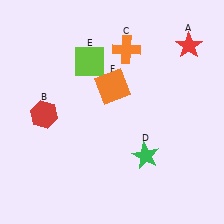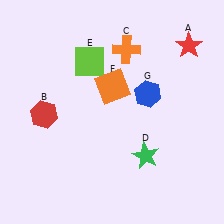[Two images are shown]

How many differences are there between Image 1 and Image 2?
There is 1 difference between the two images.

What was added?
A blue hexagon (G) was added in Image 2.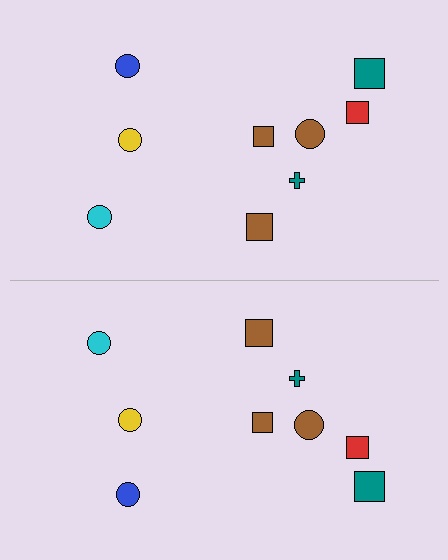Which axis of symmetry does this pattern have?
The pattern has a horizontal axis of symmetry running through the center of the image.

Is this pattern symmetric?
Yes, this pattern has bilateral (reflection) symmetry.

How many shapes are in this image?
There are 18 shapes in this image.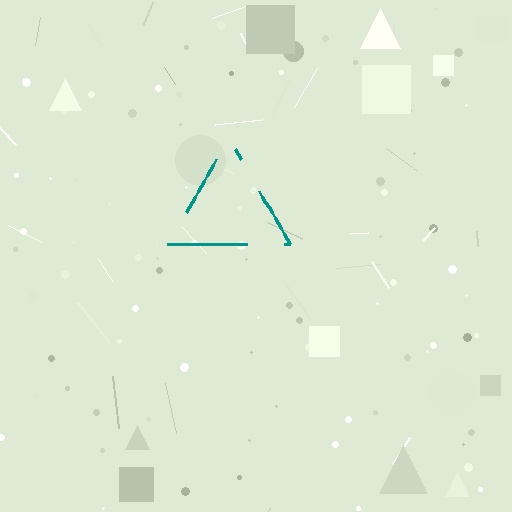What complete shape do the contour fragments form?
The contour fragments form a triangle.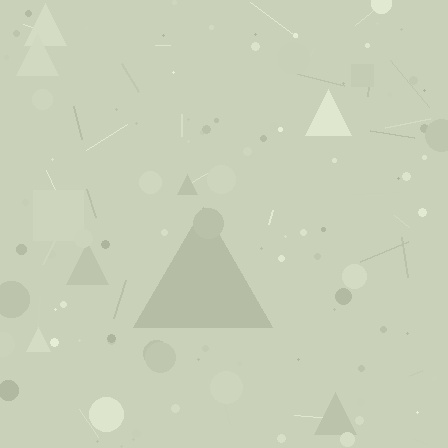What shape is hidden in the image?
A triangle is hidden in the image.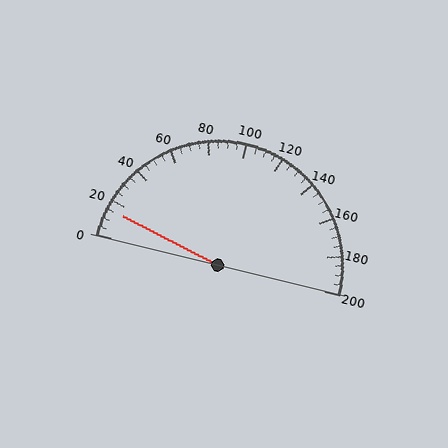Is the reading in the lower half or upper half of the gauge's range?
The reading is in the lower half of the range (0 to 200).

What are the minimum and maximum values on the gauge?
The gauge ranges from 0 to 200.